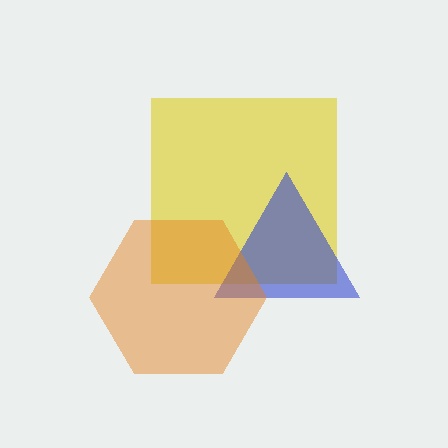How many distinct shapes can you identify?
There are 3 distinct shapes: a yellow square, a blue triangle, an orange hexagon.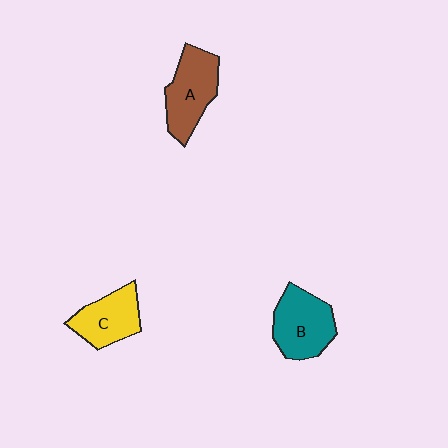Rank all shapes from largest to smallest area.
From largest to smallest: B (teal), A (brown), C (yellow).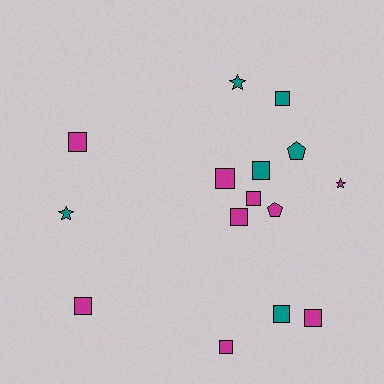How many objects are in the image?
There are 15 objects.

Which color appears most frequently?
Magenta, with 9 objects.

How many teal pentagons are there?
There is 1 teal pentagon.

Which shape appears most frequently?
Square, with 10 objects.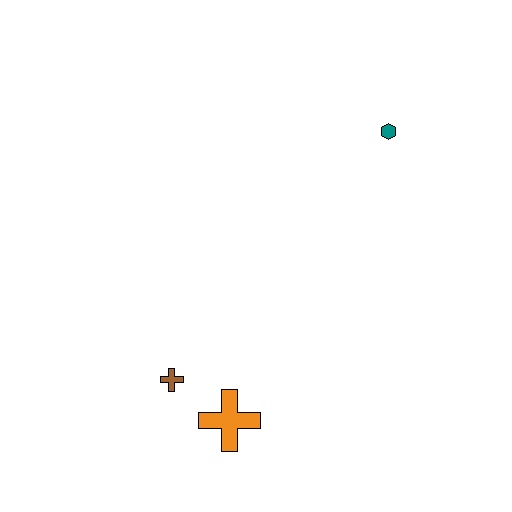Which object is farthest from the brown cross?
The teal hexagon is farthest from the brown cross.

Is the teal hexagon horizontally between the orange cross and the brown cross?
No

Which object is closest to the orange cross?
The brown cross is closest to the orange cross.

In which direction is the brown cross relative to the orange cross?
The brown cross is to the left of the orange cross.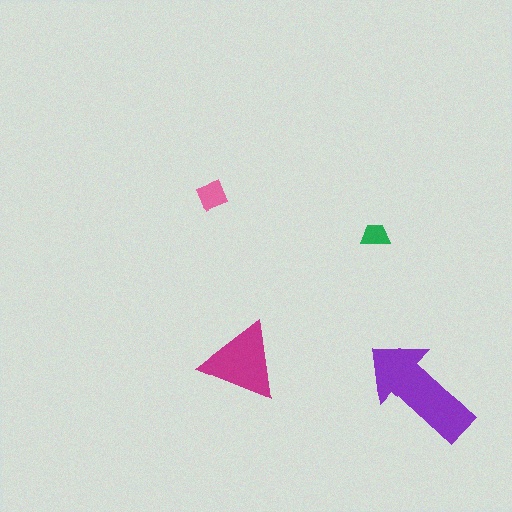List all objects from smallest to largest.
The green trapezoid, the pink diamond, the magenta triangle, the purple arrow.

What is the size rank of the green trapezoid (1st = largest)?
4th.